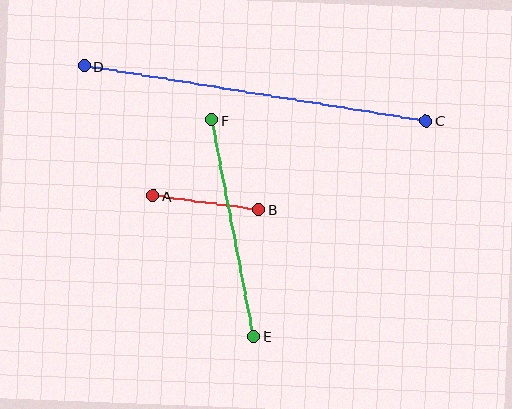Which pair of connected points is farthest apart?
Points C and D are farthest apart.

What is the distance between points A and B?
The distance is approximately 107 pixels.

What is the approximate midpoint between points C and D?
The midpoint is at approximately (255, 93) pixels.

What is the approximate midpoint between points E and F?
The midpoint is at approximately (233, 228) pixels.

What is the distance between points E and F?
The distance is approximately 220 pixels.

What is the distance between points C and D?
The distance is approximately 346 pixels.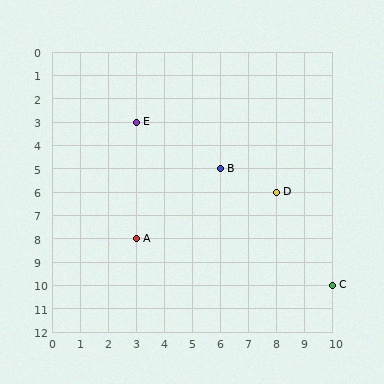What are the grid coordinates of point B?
Point B is at grid coordinates (6, 5).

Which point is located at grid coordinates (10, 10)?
Point C is at (10, 10).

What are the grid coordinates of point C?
Point C is at grid coordinates (10, 10).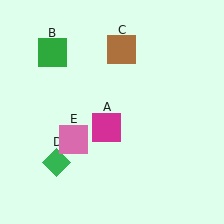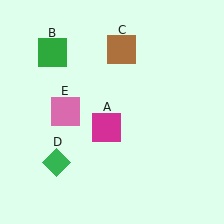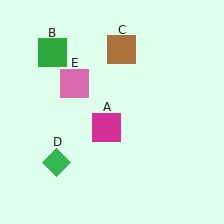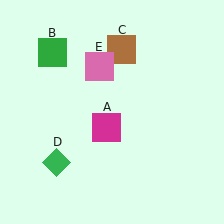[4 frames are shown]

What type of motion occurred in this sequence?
The pink square (object E) rotated clockwise around the center of the scene.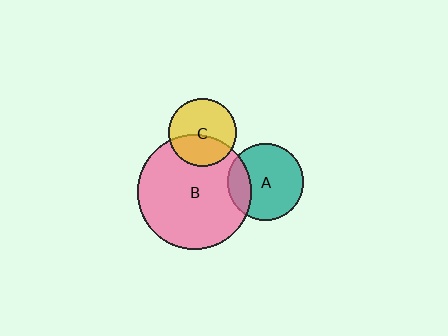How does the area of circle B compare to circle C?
Approximately 2.8 times.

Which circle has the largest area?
Circle B (pink).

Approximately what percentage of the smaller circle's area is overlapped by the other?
Approximately 20%.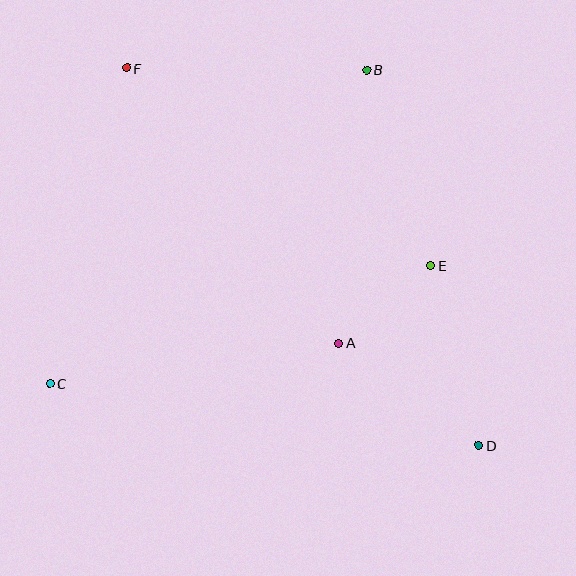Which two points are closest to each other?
Points A and E are closest to each other.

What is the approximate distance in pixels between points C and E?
The distance between C and E is approximately 399 pixels.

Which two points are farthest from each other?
Points D and F are farthest from each other.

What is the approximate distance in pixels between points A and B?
The distance between A and B is approximately 274 pixels.